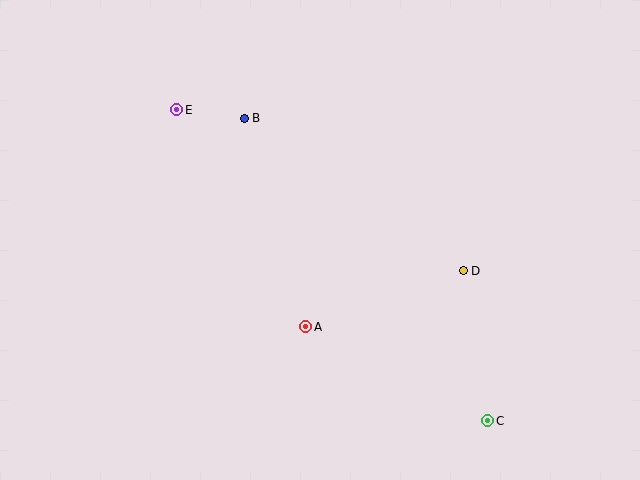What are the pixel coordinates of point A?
Point A is at (306, 327).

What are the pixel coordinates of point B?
Point B is at (244, 118).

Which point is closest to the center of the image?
Point A at (306, 327) is closest to the center.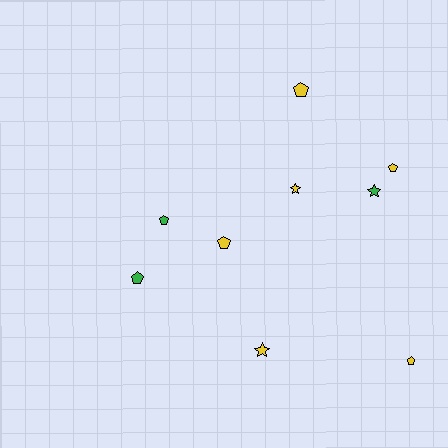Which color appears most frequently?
Yellow, with 6 objects.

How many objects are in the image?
There are 9 objects.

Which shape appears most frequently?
Pentagon, with 6 objects.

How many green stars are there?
There is 1 green star.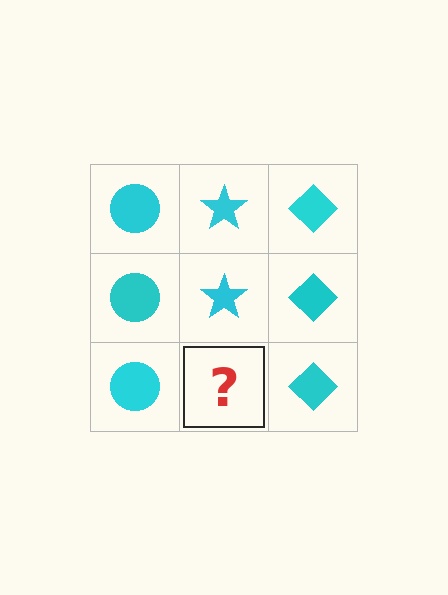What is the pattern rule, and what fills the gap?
The rule is that each column has a consistent shape. The gap should be filled with a cyan star.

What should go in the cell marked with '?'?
The missing cell should contain a cyan star.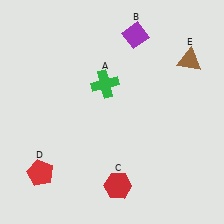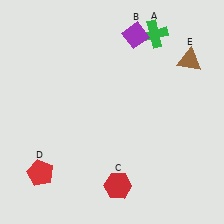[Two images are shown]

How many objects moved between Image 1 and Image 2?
1 object moved between the two images.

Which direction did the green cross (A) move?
The green cross (A) moved up.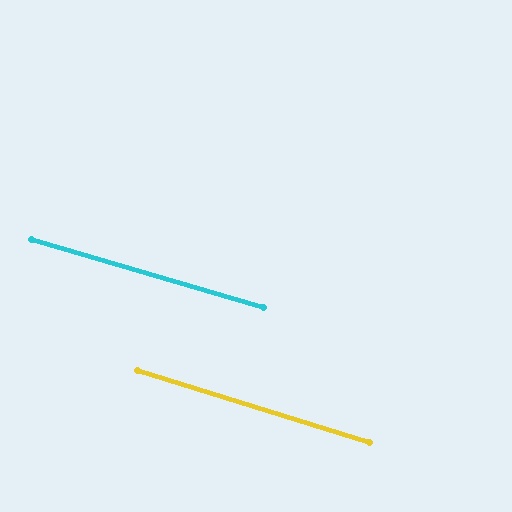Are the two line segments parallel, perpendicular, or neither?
Parallel — their directions differ by only 0.9°.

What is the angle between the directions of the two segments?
Approximately 1 degree.